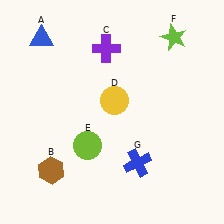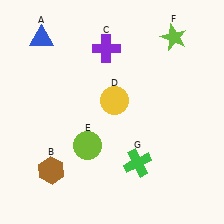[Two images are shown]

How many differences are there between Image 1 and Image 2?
There is 1 difference between the two images.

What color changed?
The cross (G) changed from blue in Image 1 to green in Image 2.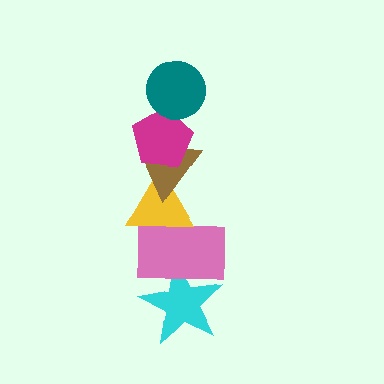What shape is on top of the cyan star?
The pink rectangle is on top of the cyan star.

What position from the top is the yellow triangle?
The yellow triangle is 4th from the top.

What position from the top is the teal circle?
The teal circle is 1st from the top.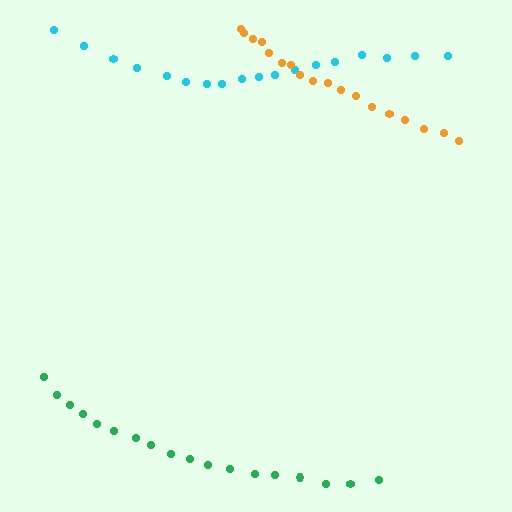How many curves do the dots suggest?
There are 3 distinct paths.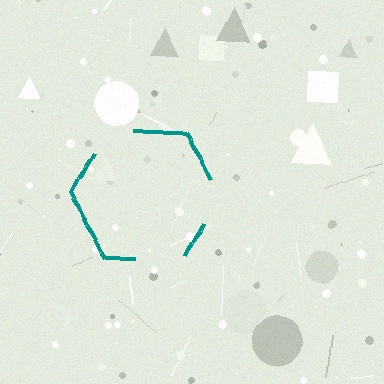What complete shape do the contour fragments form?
The contour fragments form a hexagon.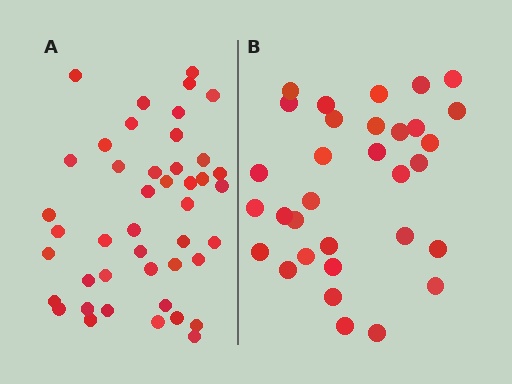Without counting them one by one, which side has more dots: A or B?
Region A (the left region) has more dots.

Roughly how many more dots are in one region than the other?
Region A has roughly 12 or so more dots than region B.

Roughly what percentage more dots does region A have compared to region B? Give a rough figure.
About 40% more.